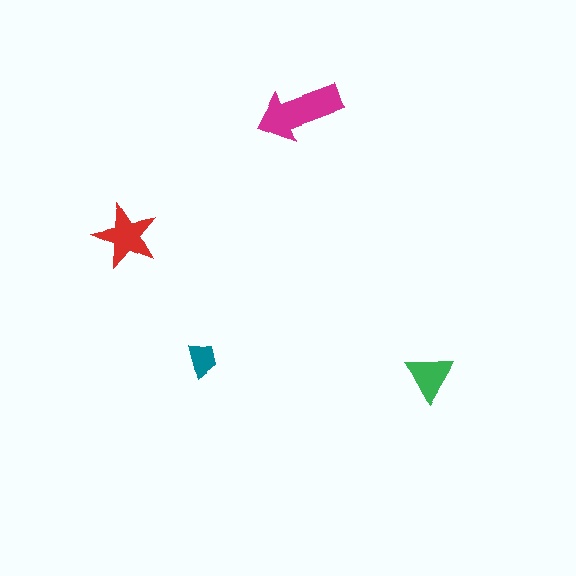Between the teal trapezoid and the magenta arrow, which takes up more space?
The magenta arrow.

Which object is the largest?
The magenta arrow.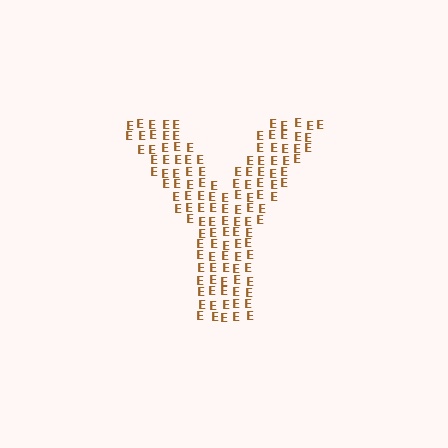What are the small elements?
The small elements are letter E's.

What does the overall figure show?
The overall figure shows the letter Y.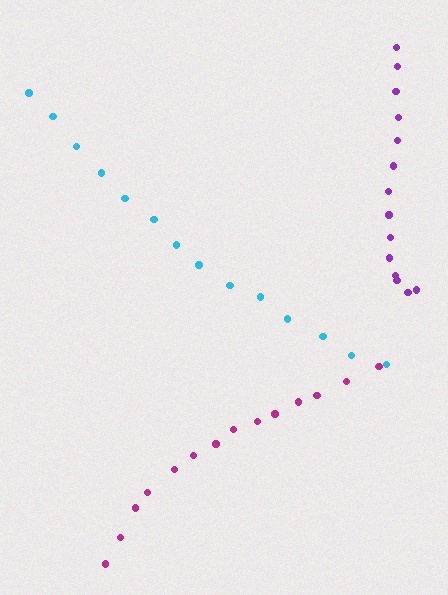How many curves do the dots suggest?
There are 3 distinct paths.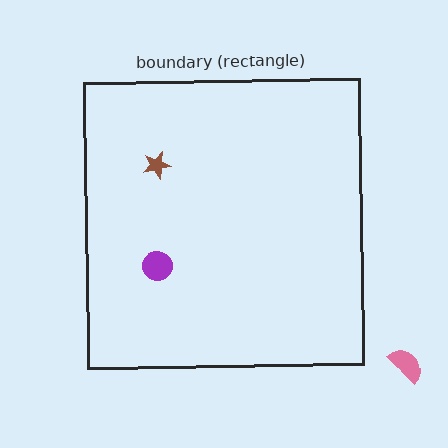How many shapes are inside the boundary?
2 inside, 1 outside.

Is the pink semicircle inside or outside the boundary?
Outside.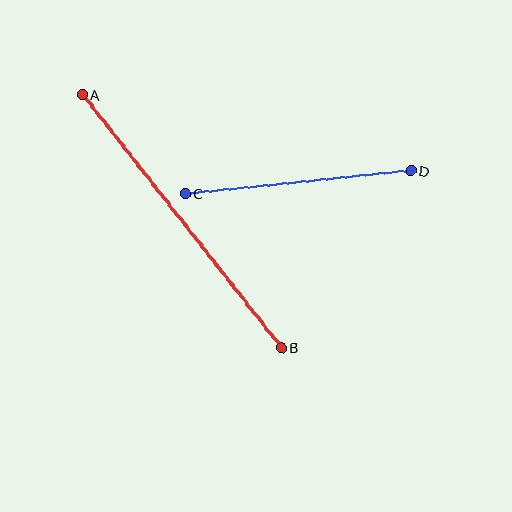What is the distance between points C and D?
The distance is approximately 227 pixels.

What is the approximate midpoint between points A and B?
The midpoint is at approximately (182, 221) pixels.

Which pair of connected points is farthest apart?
Points A and B are farthest apart.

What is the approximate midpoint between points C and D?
The midpoint is at approximately (298, 182) pixels.